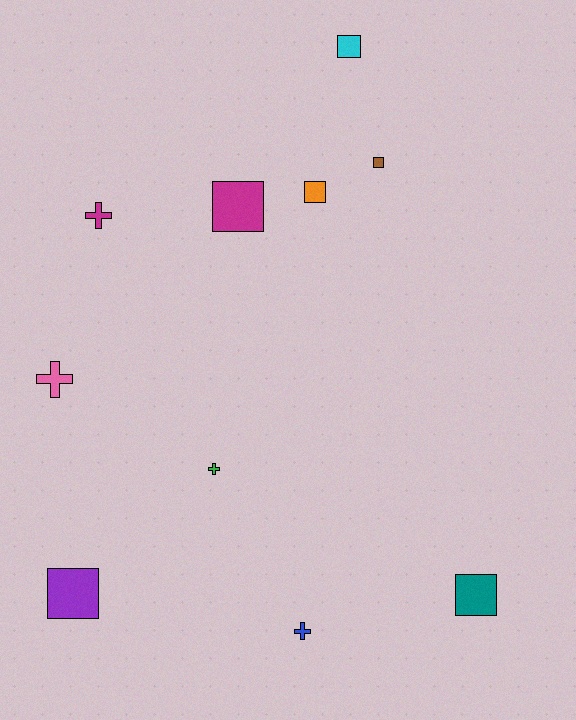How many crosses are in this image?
There are 4 crosses.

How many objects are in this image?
There are 10 objects.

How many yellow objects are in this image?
There are no yellow objects.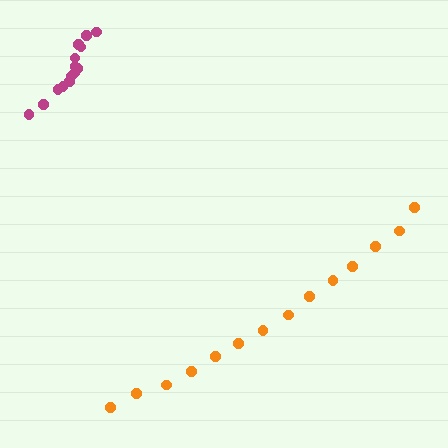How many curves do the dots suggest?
There are 2 distinct paths.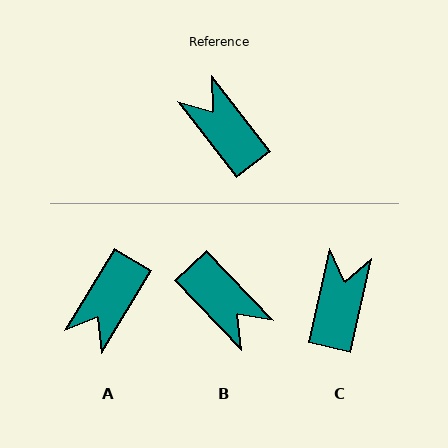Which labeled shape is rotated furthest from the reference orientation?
B, about 174 degrees away.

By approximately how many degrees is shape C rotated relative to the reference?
Approximately 51 degrees clockwise.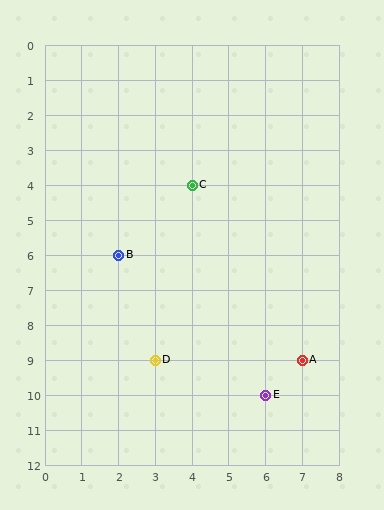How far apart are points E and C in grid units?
Points E and C are 2 columns and 6 rows apart (about 6.3 grid units diagonally).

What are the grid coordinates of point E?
Point E is at grid coordinates (6, 10).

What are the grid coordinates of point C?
Point C is at grid coordinates (4, 4).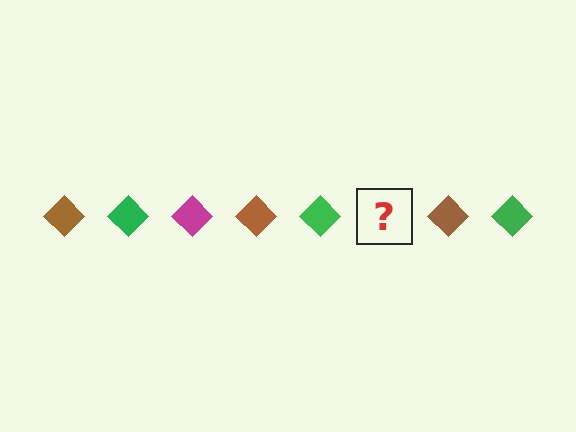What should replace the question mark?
The question mark should be replaced with a magenta diamond.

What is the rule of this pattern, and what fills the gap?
The rule is that the pattern cycles through brown, green, magenta diamonds. The gap should be filled with a magenta diamond.